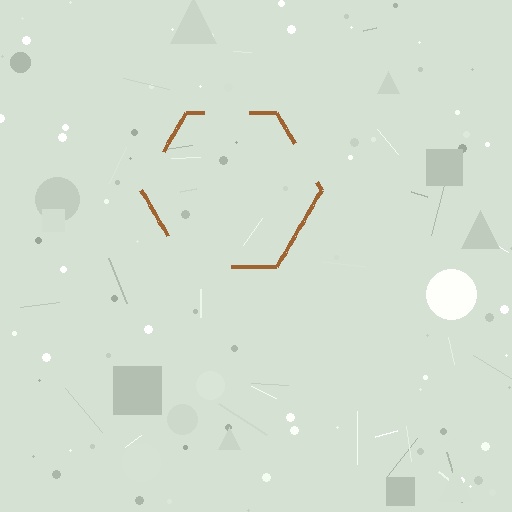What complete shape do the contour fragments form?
The contour fragments form a hexagon.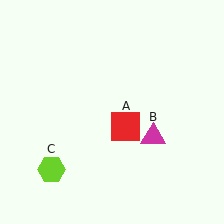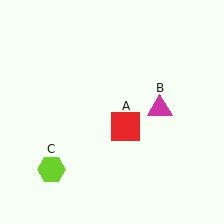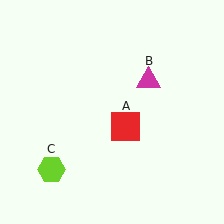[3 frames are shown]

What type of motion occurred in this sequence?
The magenta triangle (object B) rotated counterclockwise around the center of the scene.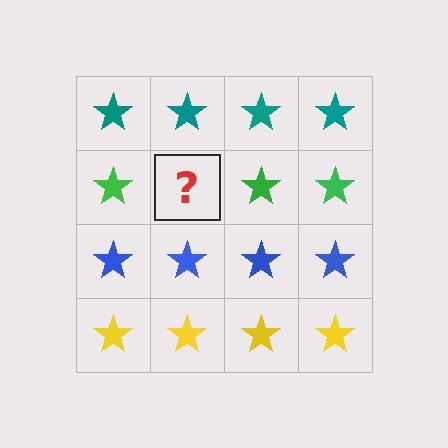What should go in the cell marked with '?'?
The missing cell should contain a green star.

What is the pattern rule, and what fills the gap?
The rule is that each row has a consistent color. The gap should be filled with a green star.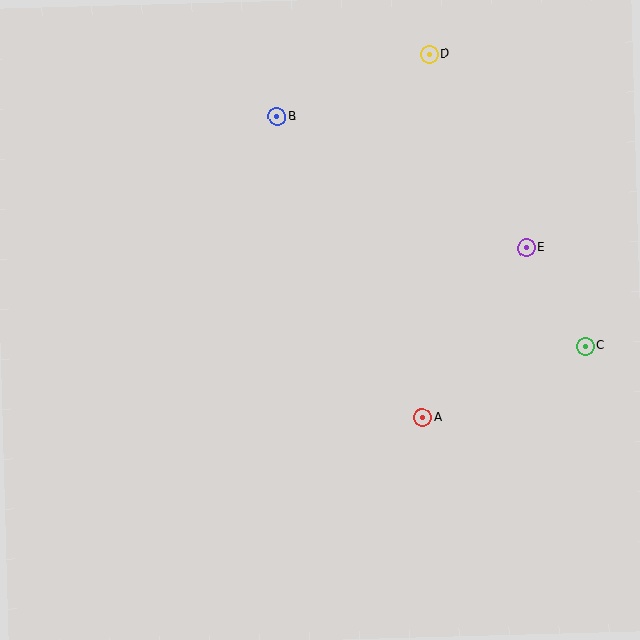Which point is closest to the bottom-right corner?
Point C is closest to the bottom-right corner.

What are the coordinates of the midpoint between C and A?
The midpoint between C and A is at (504, 382).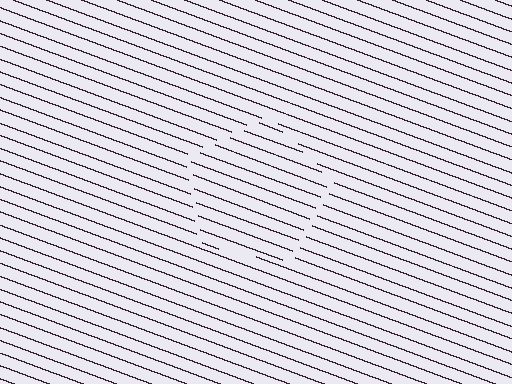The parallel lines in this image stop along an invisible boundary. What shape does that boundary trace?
An illusory pentagon. The interior of the shape contains the same grating, shifted by half a period — the contour is defined by the phase discontinuity where line-ends from the inner and outer gratings abut.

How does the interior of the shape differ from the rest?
The interior of the shape contains the same grating, shifted by half a period — the contour is defined by the phase discontinuity where line-ends from the inner and outer gratings abut.